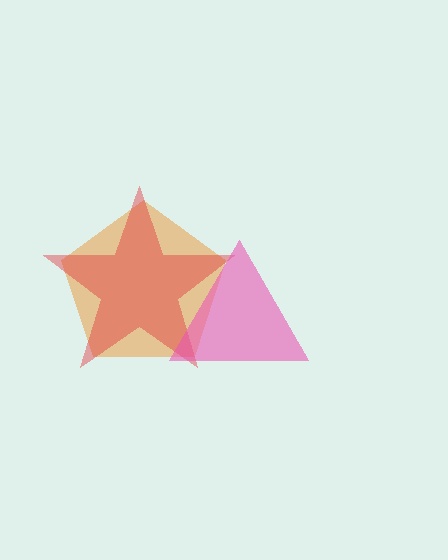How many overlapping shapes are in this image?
There are 3 overlapping shapes in the image.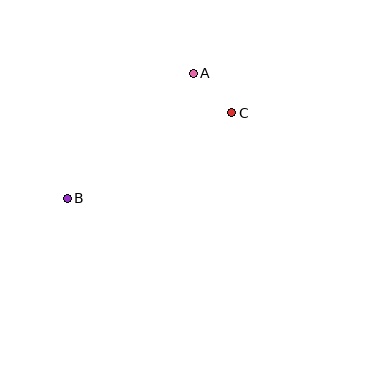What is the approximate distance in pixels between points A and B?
The distance between A and B is approximately 177 pixels.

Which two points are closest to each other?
Points A and C are closest to each other.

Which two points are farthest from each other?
Points B and C are farthest from each other.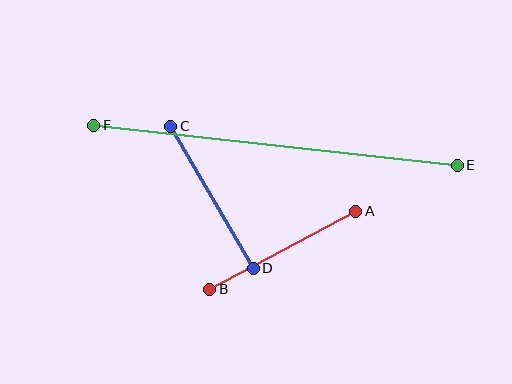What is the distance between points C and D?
The distance is approximately 164 pixels.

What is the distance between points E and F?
The distance is approximately 366 pixels.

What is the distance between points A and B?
The distance is approximately 166 pixels.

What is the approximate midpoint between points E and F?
The midpoint is at approximately (276, 145) pixels.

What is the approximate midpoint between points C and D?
The midpoint is at approximately (212, 197) pixels.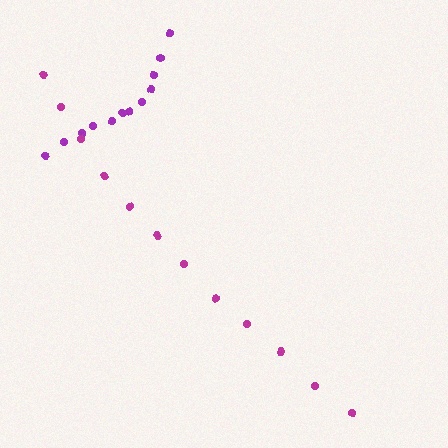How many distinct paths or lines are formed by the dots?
There are 2 distinct paths.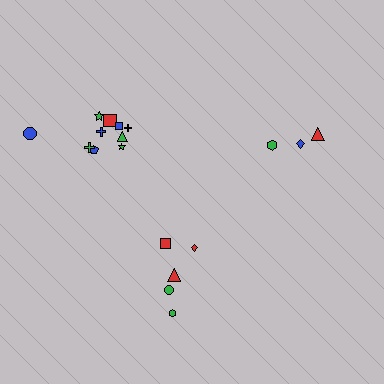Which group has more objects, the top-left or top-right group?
The top-left group.